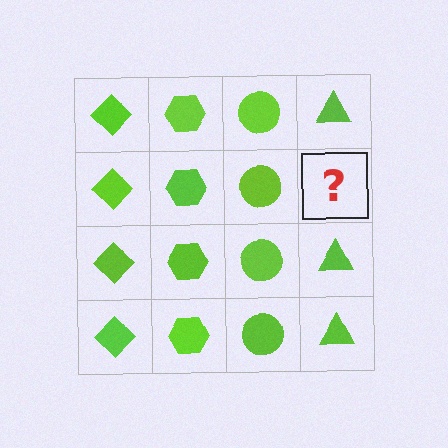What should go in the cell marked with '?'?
The missing cell should contain a lime triangle.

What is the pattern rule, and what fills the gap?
The rule is that each column has a consistent shape. The gap should be filled with a lime triangle.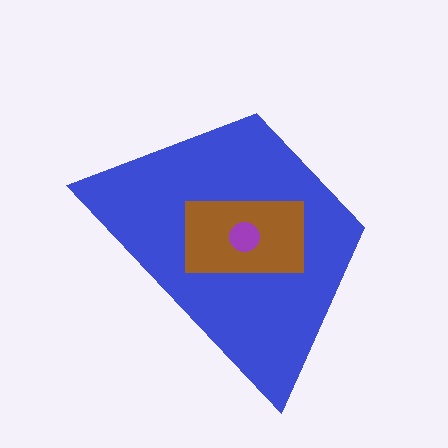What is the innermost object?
The purple circle.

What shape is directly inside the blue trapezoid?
The brown rectangle.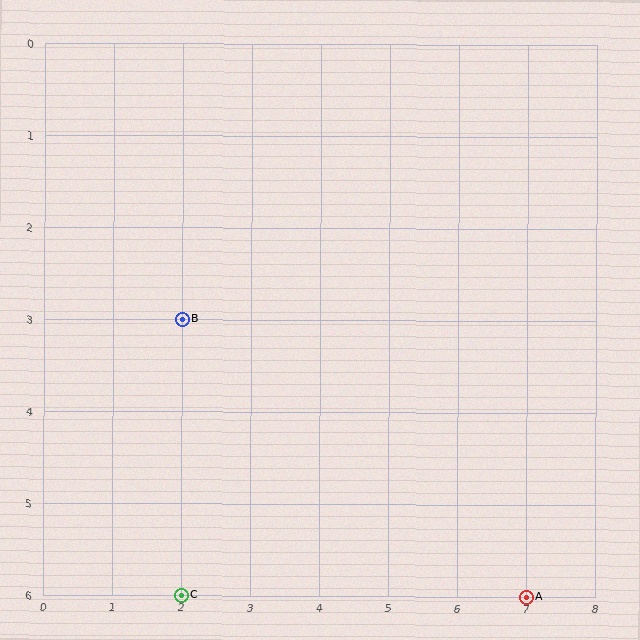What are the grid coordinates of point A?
Point A is at grid coordinates (7, 6).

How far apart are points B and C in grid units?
Points B and C are 3 rows apart.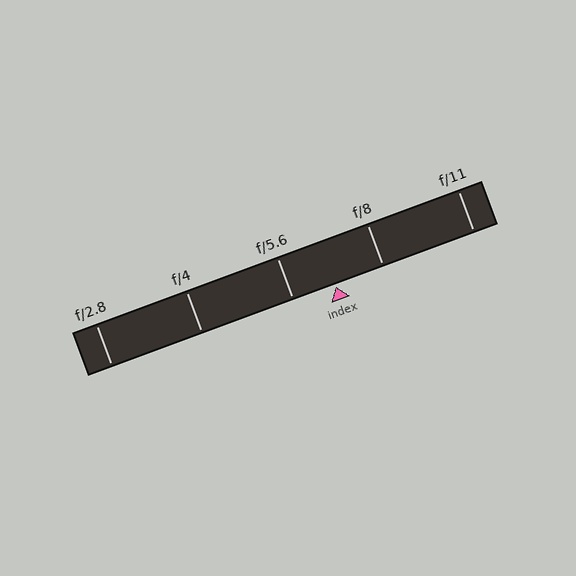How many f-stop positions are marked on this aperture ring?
There are 5 f-stop positions marked.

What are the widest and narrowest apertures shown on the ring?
The widest aperture shown is f/2.8 and the narrowest is f/11.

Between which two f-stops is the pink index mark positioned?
The index mark is between f/5.6 and f/8.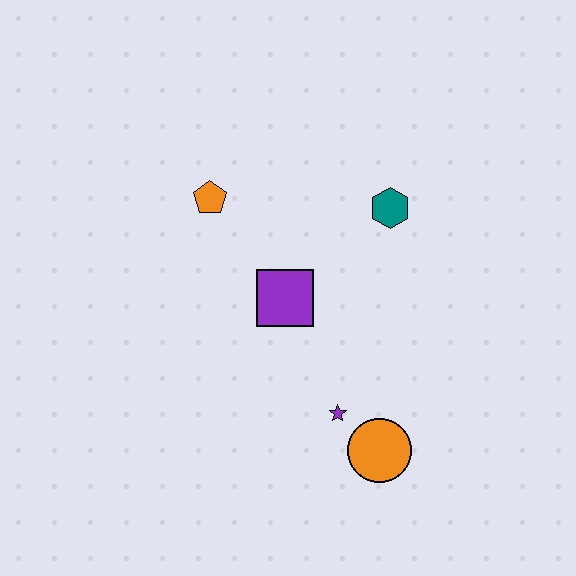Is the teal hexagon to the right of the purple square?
Yes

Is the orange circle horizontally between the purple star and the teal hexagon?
Yes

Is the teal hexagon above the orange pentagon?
No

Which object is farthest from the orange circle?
The orange pentagon is farthest from the orange circle.